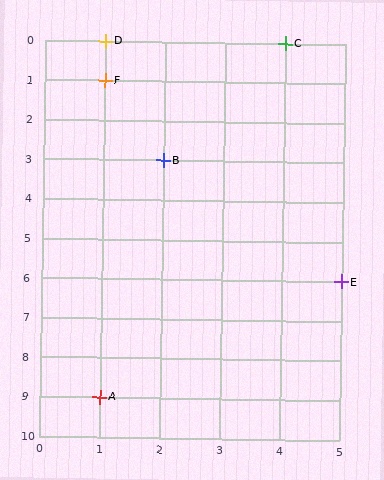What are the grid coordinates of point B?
Point B is at grid coordinates (2, 3).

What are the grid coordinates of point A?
Point A is at grid coordinates (1, 9).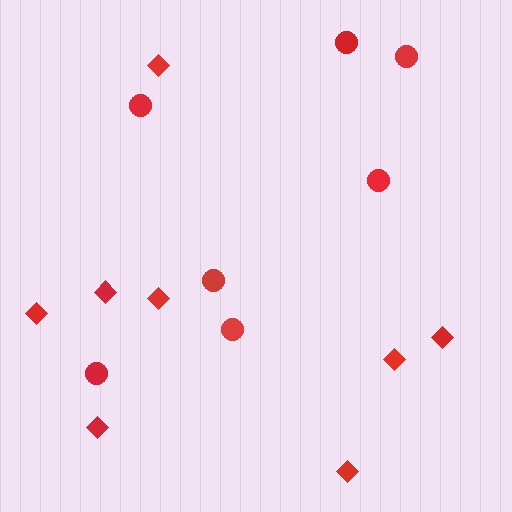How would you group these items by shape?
There are 2 groups: one group of circles (7) and one group of diamonds (8).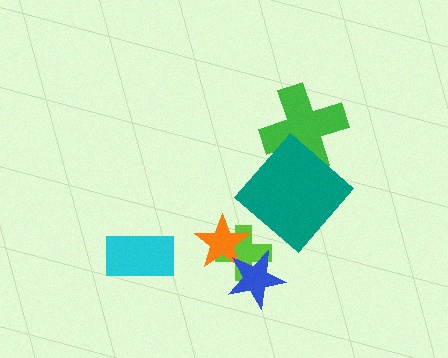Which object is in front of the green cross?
The teal diamond is in front of the green cross.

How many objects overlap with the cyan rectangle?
0 objects overlap with the cyan rectangle.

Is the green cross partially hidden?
Yes, it is partially covered by another shape.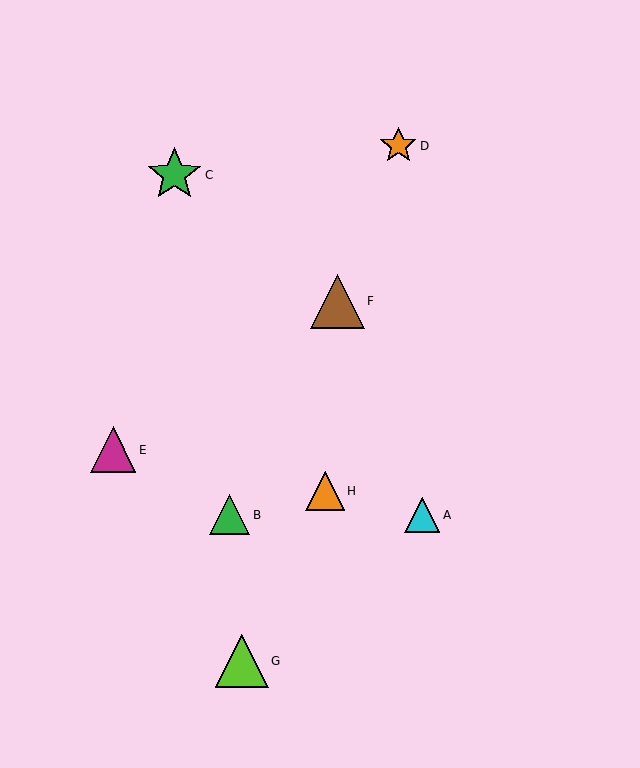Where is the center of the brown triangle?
The center of the brown triangle is at (338, 301).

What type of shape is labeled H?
Shape H is an orange triangle.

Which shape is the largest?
The green star (labeled C) is the largest.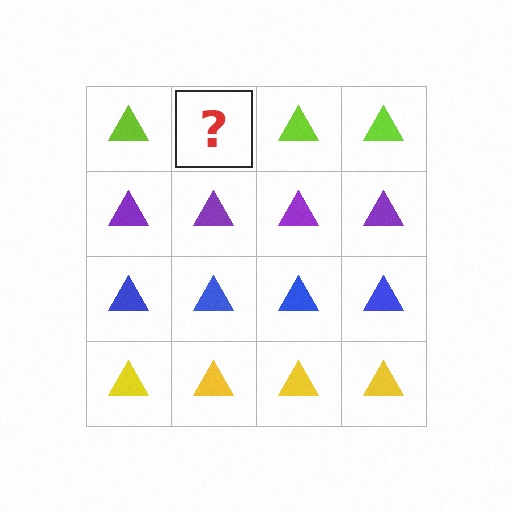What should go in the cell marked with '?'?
The missing cell should contain a lime triangle.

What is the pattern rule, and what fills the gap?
The rule is that each row has a consistent color. The gap should be filled with a lime triangle.